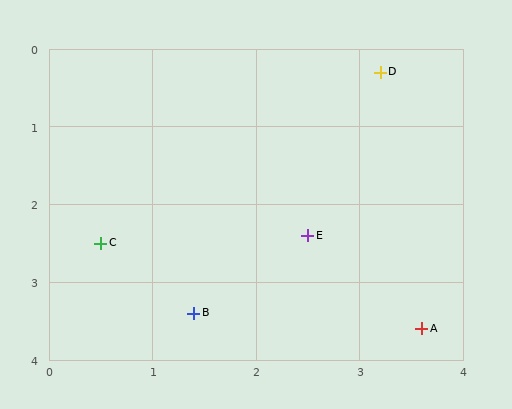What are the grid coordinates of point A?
Point A is at approximately (3.6, 3.6).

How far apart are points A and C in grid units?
Points A and C are about 3.3 grid units apart.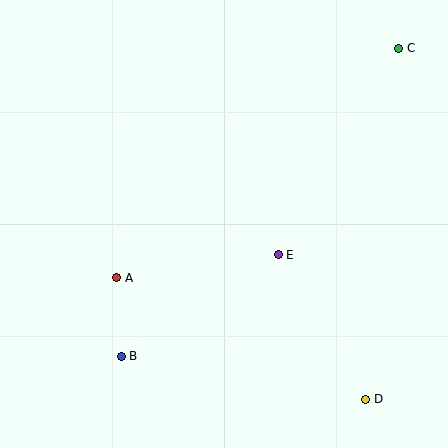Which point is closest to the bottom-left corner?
Point B is closest to the bottom-left corner.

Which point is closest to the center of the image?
Point E at (278, 255) is closest to the center.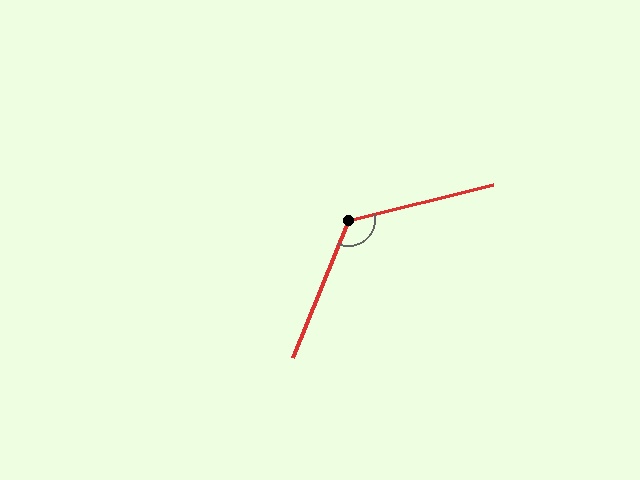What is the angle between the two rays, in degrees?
Approximately 126 degrees.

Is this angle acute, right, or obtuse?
It is obtuse.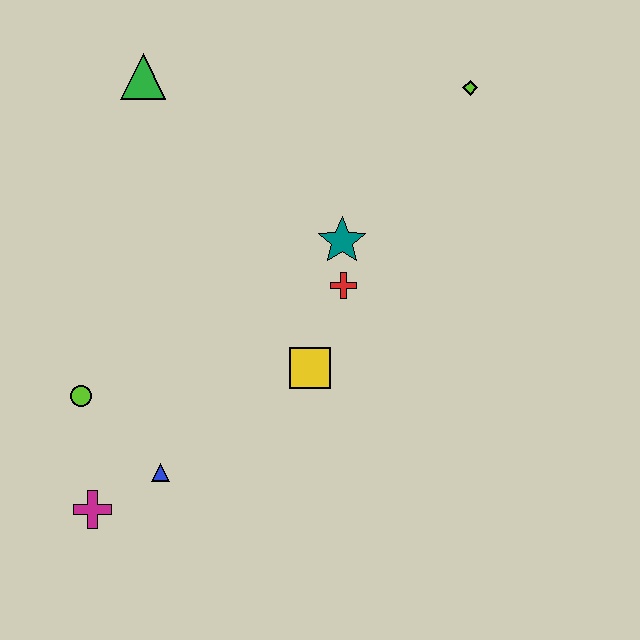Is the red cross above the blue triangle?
Yes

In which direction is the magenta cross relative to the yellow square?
The magenta cross is to the left of the yellow square.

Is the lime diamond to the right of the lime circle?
Yes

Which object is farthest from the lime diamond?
The magenta cross is farthest from the lime diamond.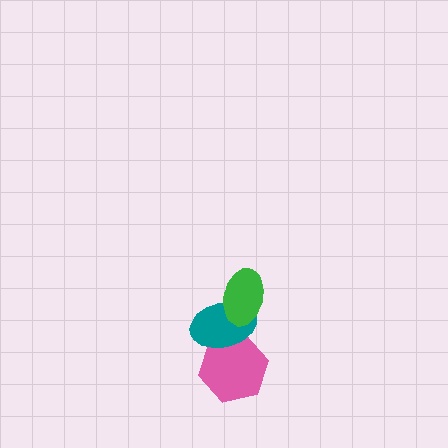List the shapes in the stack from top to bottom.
From top to bottom: the green ellipse, the teal ellipse, the pink hexagon.